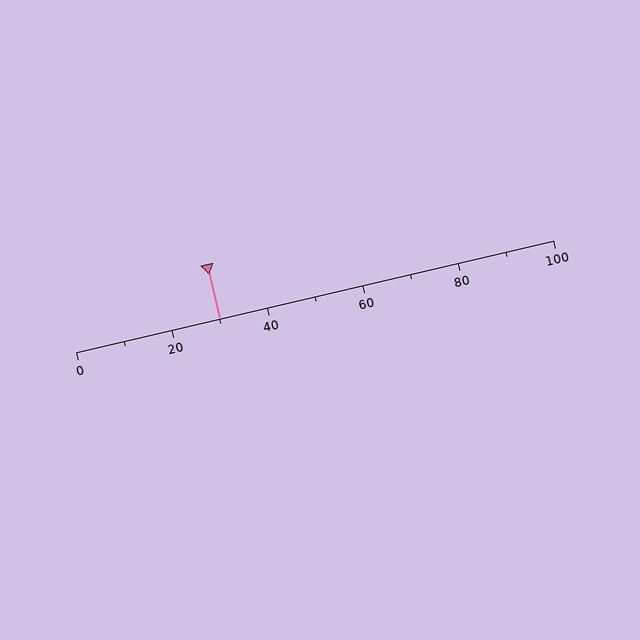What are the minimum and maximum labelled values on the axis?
The axis runs from 0 to 100.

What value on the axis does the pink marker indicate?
The marker indicates approximately 30.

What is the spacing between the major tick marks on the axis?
The major ticks are spaced 20 apart.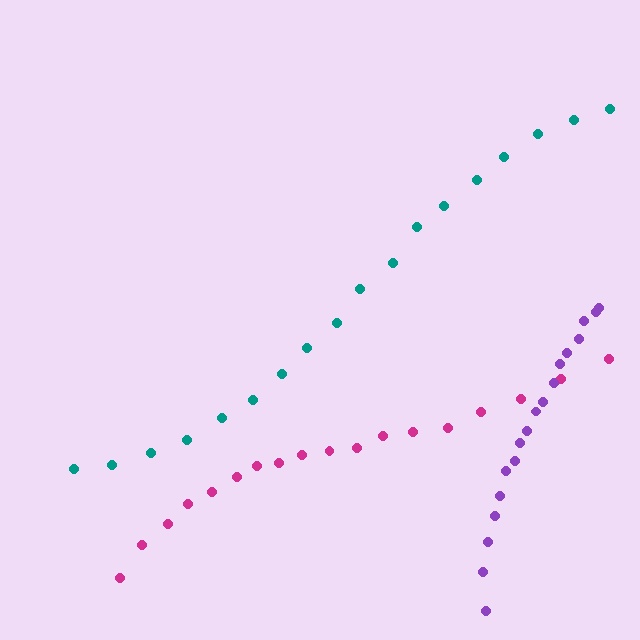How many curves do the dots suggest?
There are 3 distinct paths.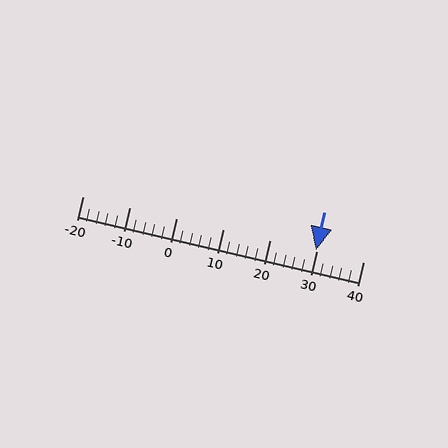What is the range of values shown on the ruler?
The ruler shows values from -20 to 40.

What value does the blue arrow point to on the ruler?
The blue arrow points to approximately 30.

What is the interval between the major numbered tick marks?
The major tick marks are spaced 10 units apart.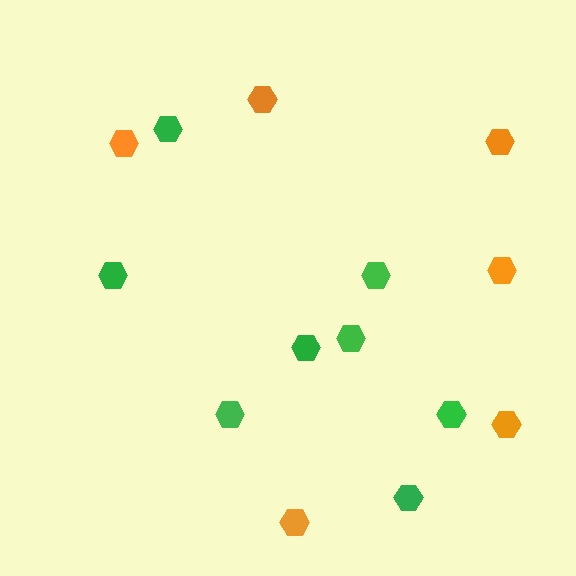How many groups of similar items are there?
There are 2 groups: one group of orange hexagons (6) and one group of green hexagons (8).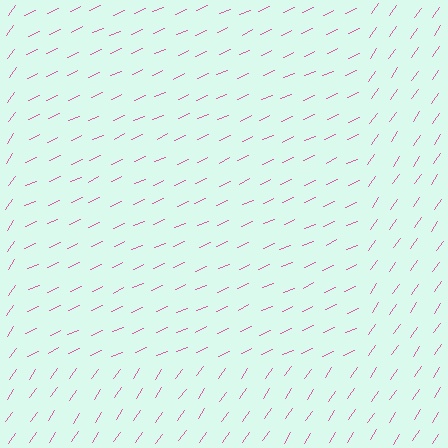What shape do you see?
I see a rectangle.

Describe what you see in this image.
The image is filled with small pink line segments. A rectangle region in the image has lines oriented differently from the surrounding lines, creating a visible texture boundary.